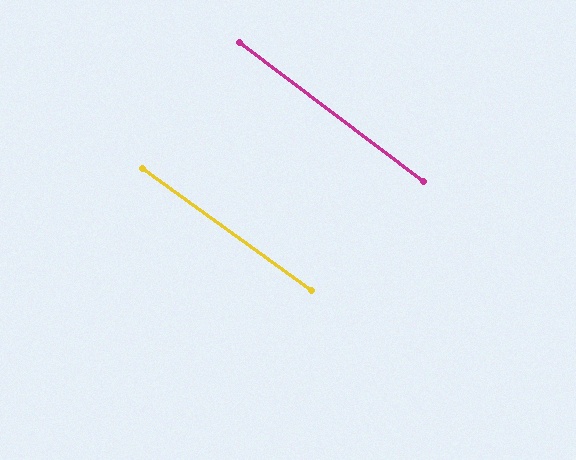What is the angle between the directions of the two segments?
Approximately 1 degree.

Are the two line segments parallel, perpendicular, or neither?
Parallel — their directions differ by only 1.2°.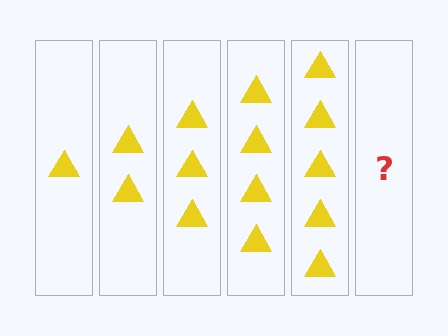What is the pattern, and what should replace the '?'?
The pattern is that each step adds one more triangle. The '?' should be 6 triangles.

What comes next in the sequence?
The next element should be 6 triangles.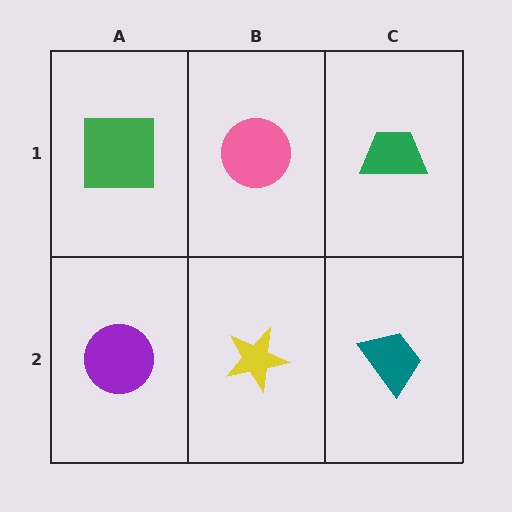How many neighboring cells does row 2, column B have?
3.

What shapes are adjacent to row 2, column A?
A green square (row 1, column A), a yellow star (row 2, column B).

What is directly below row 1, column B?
A yellow star.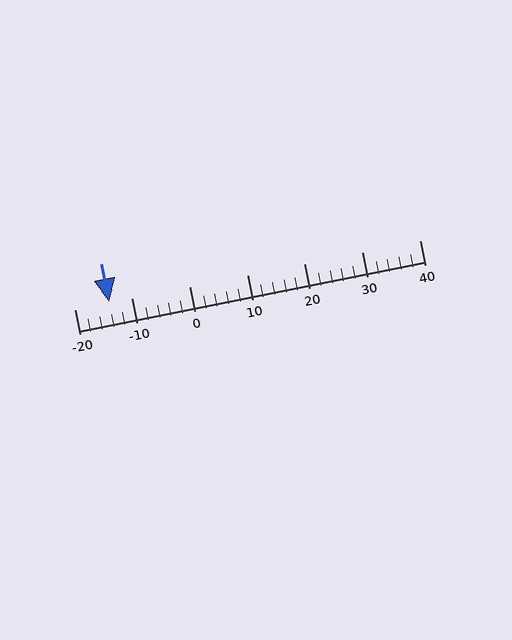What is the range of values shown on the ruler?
The ruler shows values from -20 to 40.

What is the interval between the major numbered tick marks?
The major tick marks are spaced 10 units apart.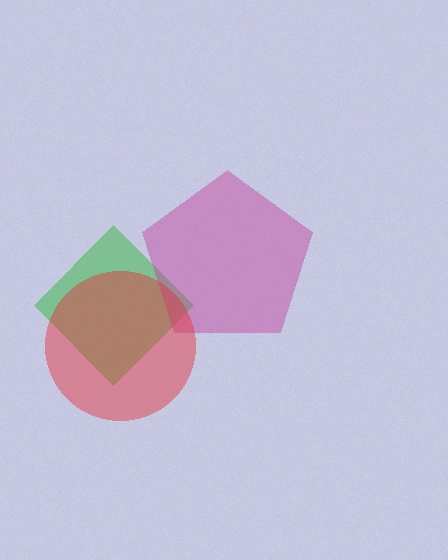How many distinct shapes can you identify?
There are 3 distinct shapes: a green diamond, a magenta pentagon, a red circle.